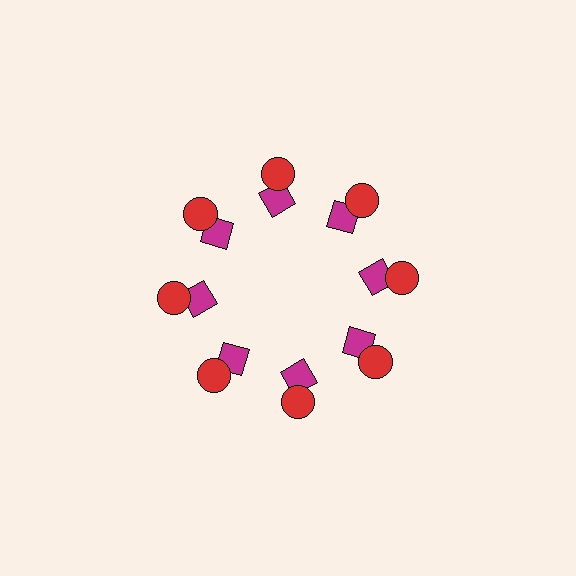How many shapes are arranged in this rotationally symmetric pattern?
There are 16 shapes, arranged in 8 groups of 2.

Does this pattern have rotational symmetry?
Yes, this pattern has 8-fold rotational symmetry. It looks the same after rotating 45 degrees around the center.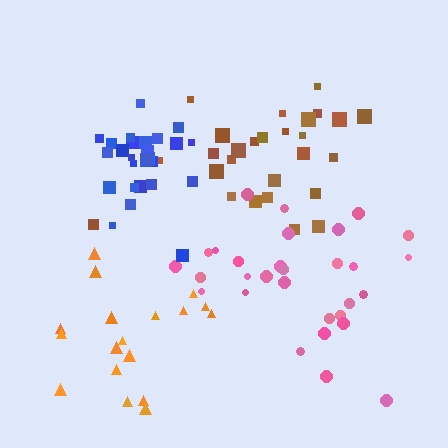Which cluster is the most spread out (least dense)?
Orange.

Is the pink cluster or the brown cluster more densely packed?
Pink.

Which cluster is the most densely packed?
Blue.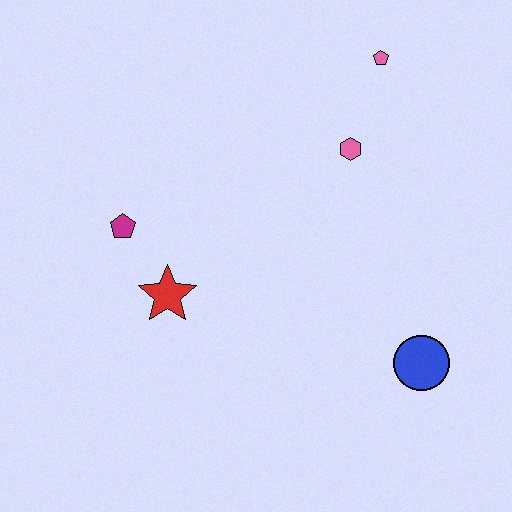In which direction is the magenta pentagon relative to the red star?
The magenta pentagon is above the red star.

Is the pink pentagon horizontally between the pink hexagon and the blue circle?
Yes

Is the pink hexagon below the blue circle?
No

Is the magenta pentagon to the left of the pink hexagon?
Yes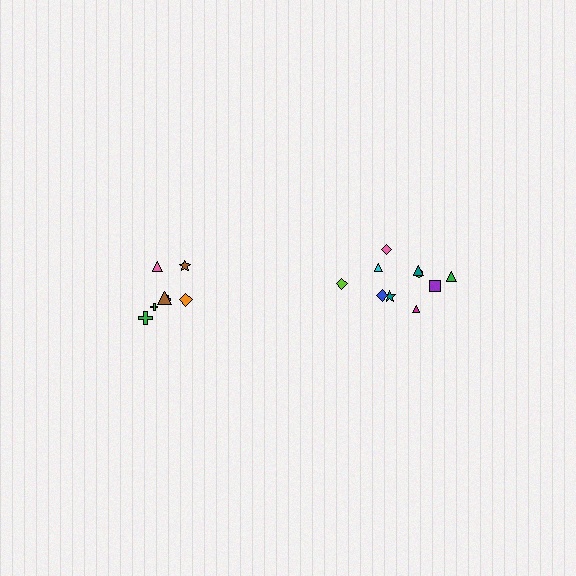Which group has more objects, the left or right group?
The right group.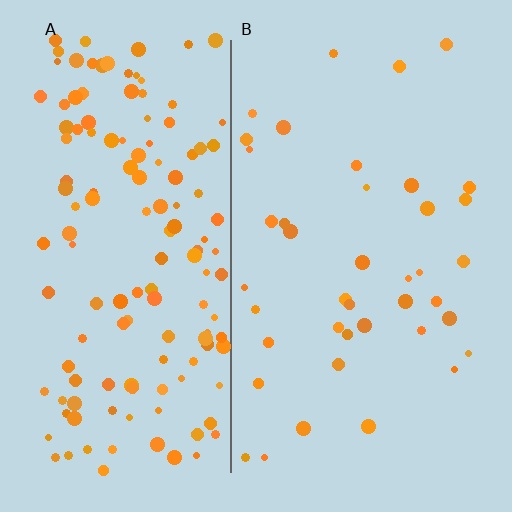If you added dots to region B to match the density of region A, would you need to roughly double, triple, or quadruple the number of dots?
Approximately triple.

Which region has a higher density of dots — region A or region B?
A (the left).